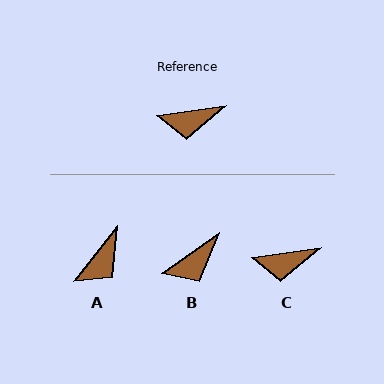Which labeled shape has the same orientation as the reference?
C.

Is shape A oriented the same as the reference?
No, it is off by about 44 degrees.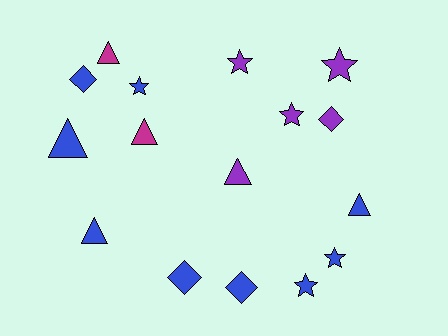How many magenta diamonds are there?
There are no magenta diamonds.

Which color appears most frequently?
Blue, with 9 objects.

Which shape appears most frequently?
Star, with 6 objects.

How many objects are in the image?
There are 16 objects.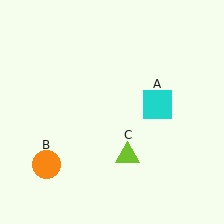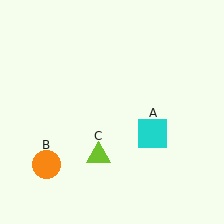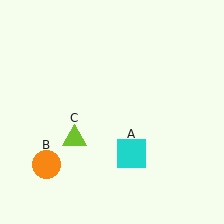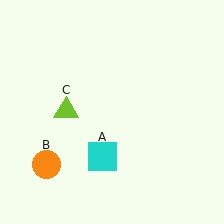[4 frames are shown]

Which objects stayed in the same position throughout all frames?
Orange circle (object B) remained stationary.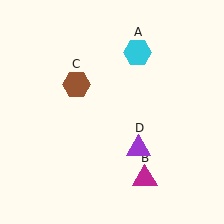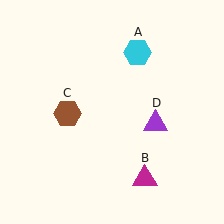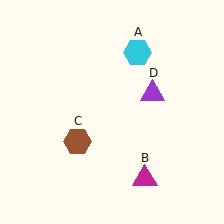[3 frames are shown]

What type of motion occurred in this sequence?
The brown hexagon (object C), purple triangle (object D) rotated counterclockwise around the center of the scene.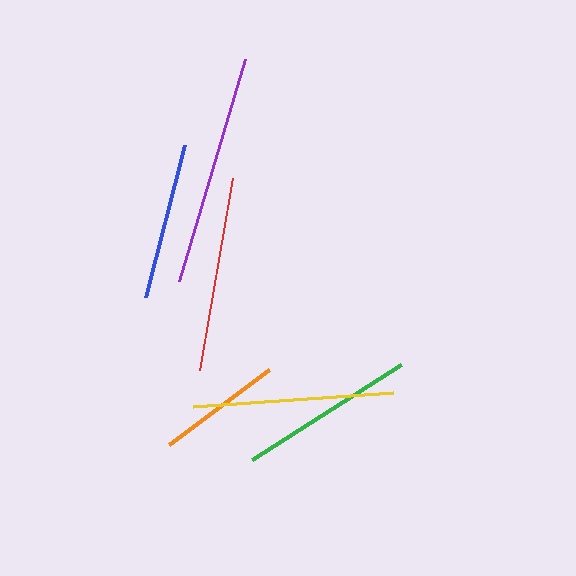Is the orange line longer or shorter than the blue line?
The blue line is longer than the orange line.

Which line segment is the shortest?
The orange line is the shortest at approximately 124 pixels.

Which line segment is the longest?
The purple line is the longest at approximately 232 pixels.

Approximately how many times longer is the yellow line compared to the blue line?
The yellow line is approximately 1.3 times the length of the blue line.